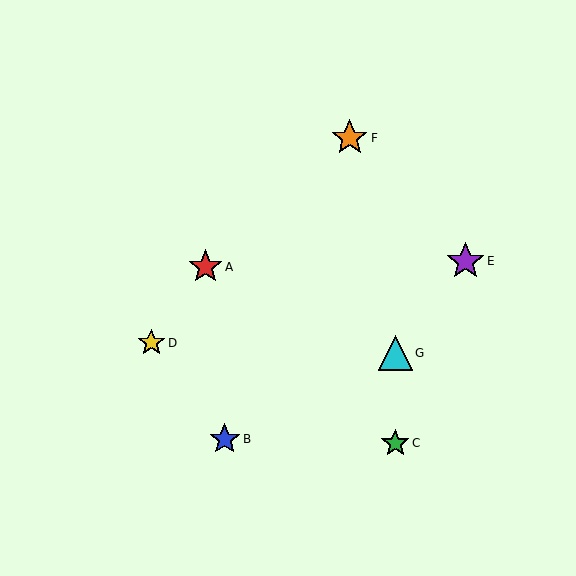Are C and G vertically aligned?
Yes, both are at x≈395.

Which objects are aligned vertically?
Objects C, G are aligned vertically.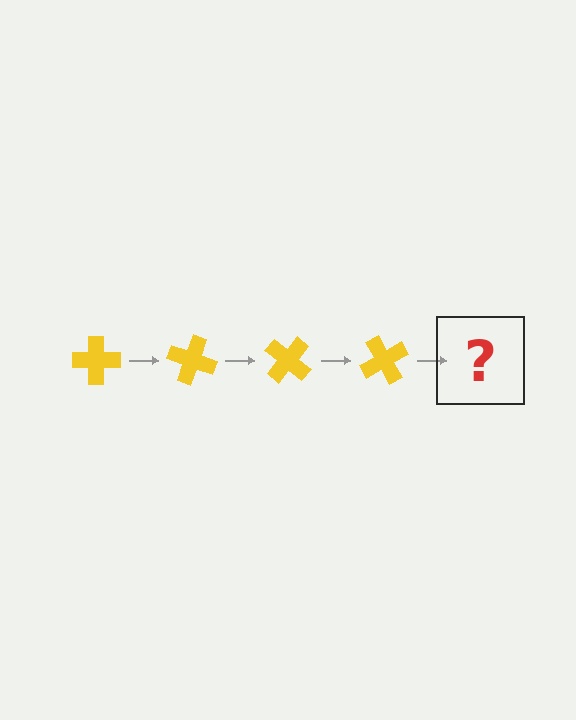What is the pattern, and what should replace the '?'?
The pattern is that the cross rotates 20 degrees each step. The '?' should be a yellow cross rotated 80 degrees.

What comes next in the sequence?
The next element should be a yellow cross rotated 80 degrees.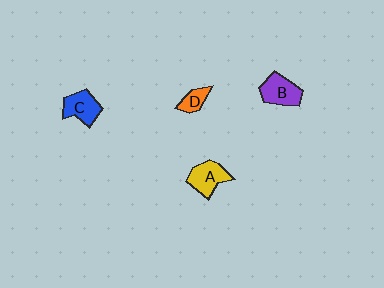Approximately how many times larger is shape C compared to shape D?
Approximately 1.7 times.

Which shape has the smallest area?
Shape D (orange).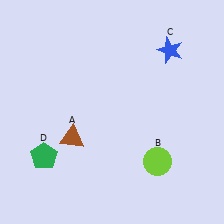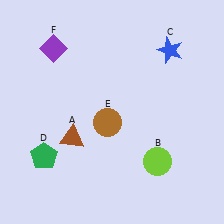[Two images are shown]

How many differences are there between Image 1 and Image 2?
There are 2 differences between the two images.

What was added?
A brown circle (E), a purple diamond (F) were added in Image 2.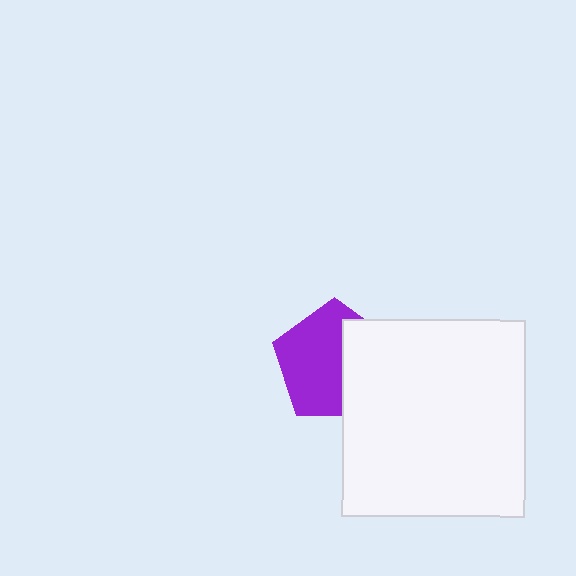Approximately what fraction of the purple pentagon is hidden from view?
Roughly 40% of the purple pentagon is hidden behind the white rectangle.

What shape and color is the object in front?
The object in front is a white rectangle.